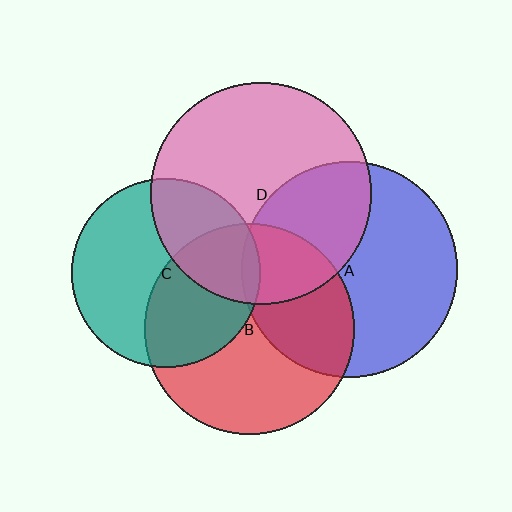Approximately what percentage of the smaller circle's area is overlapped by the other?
Approximately 25%.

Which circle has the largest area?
Circle D (pink).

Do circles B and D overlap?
Yes.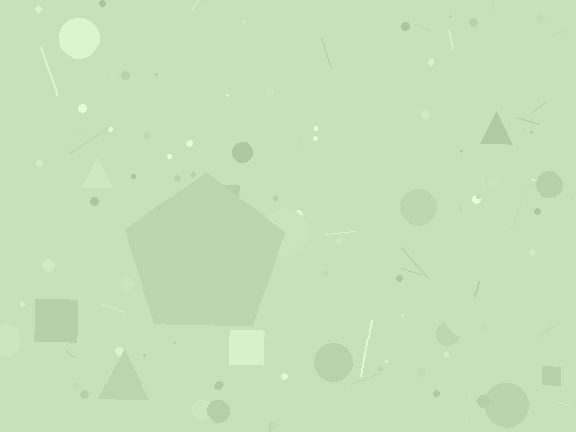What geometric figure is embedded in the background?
A pentagon is embedded in the background.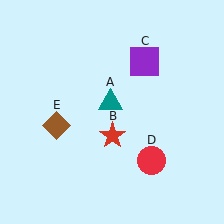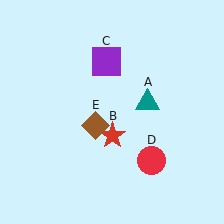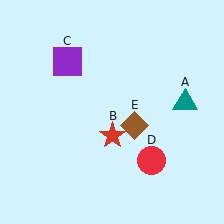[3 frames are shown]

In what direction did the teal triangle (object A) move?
The teal triangle (object A) moved right.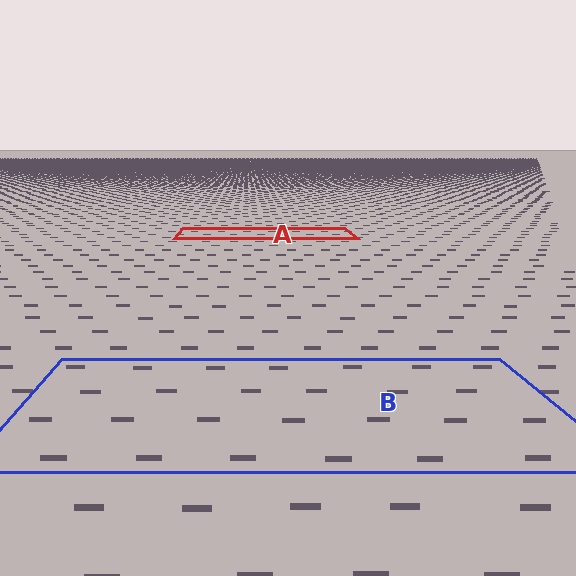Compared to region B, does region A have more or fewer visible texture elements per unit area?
Region A has more texture elements per unit area — they are packed more densely because it is farther away.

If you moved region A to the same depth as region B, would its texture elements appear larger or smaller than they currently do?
They would appear larger. At a closer depth, the same texture elements are projected at a bigger on-screen size.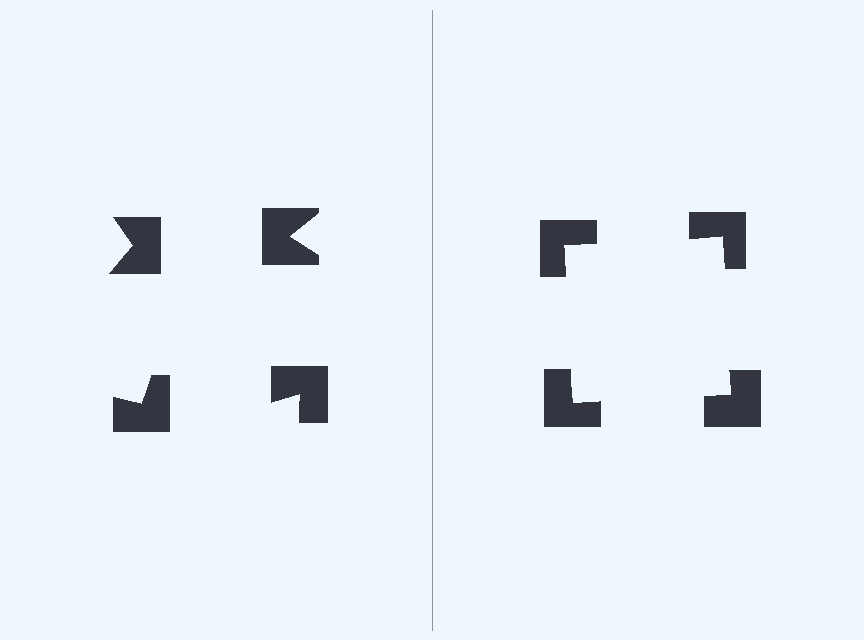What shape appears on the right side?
An illusory square.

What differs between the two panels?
The notched squares are positioned identically on both sides; only the wedge orientations differ. On the right they align to a square; on the left they are misaligned.